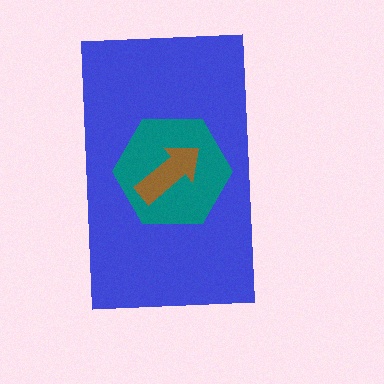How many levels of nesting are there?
3.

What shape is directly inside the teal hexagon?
The brown arrow.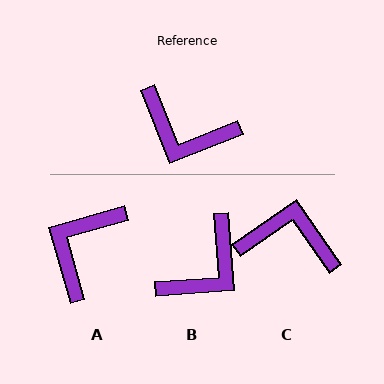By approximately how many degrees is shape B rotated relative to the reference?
Approximately 73 degrees counter-clockwise.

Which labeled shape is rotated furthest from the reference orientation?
C, about 167 degrees away.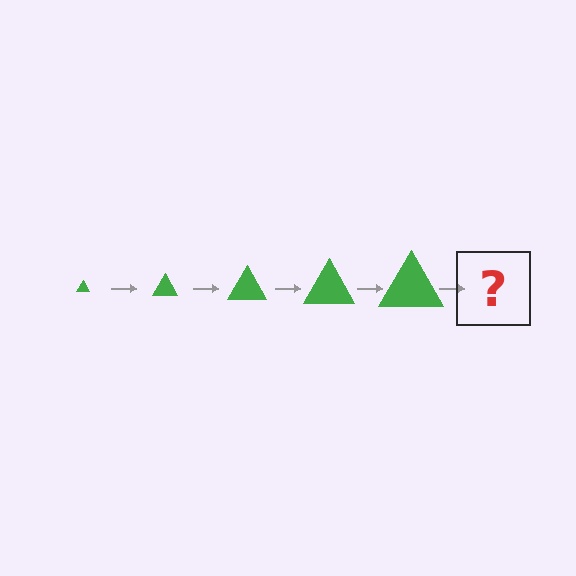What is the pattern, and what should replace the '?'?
The pattern is that the triangle gets progressively larger each step. The '?' should be a green triangle, larger than the previous one.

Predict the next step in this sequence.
The next step is a green triangle, larger than the previous one.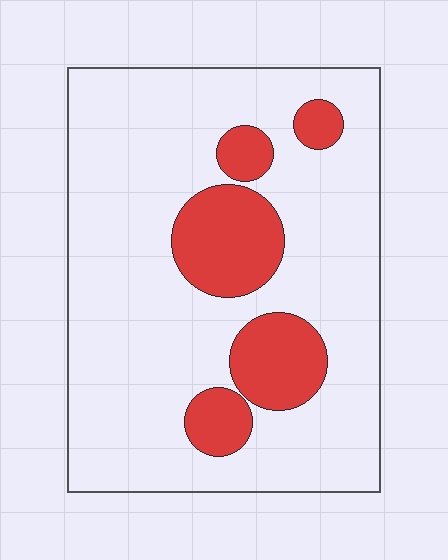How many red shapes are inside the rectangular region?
5.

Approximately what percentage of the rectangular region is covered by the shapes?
Approximately 20%.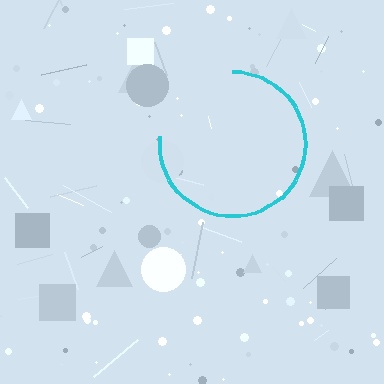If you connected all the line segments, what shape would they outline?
They would outline a circle.